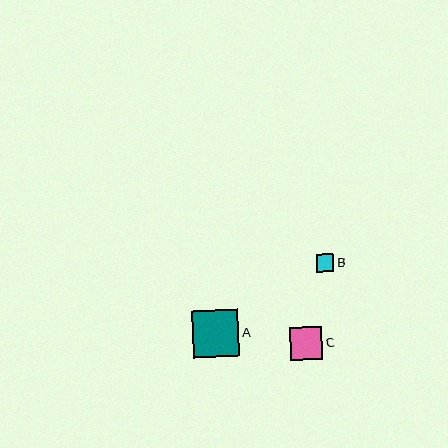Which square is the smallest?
Square B is the smallest with a size of approximately 17 pixels.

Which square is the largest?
Square A is the largest with a size of approximately 46 pixels.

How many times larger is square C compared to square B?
Square C is approximately 1.9 times the size of square B.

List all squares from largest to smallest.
From largest to smallest: A, C, B.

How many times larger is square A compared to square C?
Square A is approximately 1.4 times the size of square C.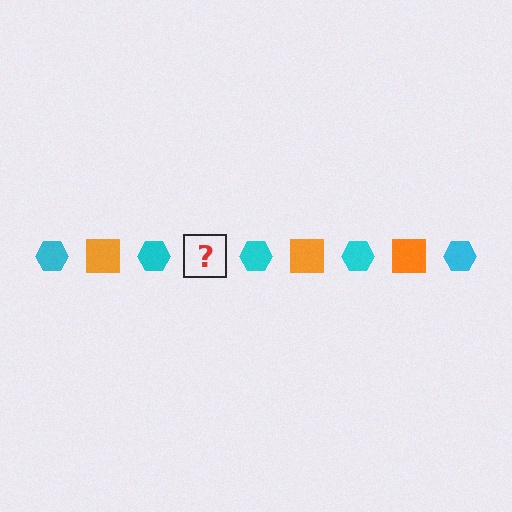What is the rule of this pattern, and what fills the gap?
The rule is that the pattern alternates between cyan hexagon and orange square. The gap should be filled with an orange square.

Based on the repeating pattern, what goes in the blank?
The blank should be an orange square.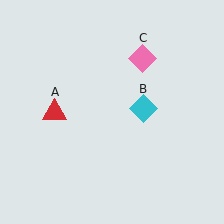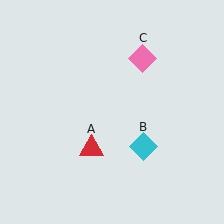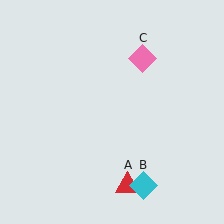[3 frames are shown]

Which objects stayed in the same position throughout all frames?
Pink diamond (object C) remained stationary.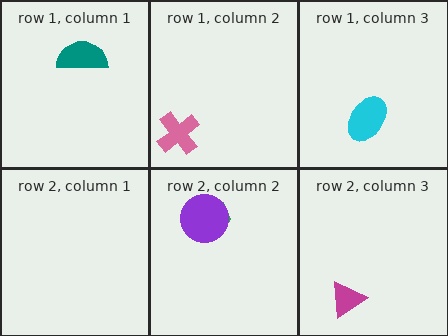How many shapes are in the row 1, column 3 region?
1.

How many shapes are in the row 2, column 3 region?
1.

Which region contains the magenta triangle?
The row 2, column 3 region.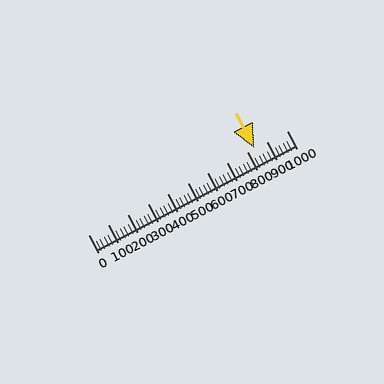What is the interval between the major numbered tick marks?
The major tick marks are spaced 100 units apart.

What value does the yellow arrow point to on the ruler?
The yellow arrow points to approximately 835.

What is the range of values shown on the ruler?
The ruler shows values from 0 to 1000.